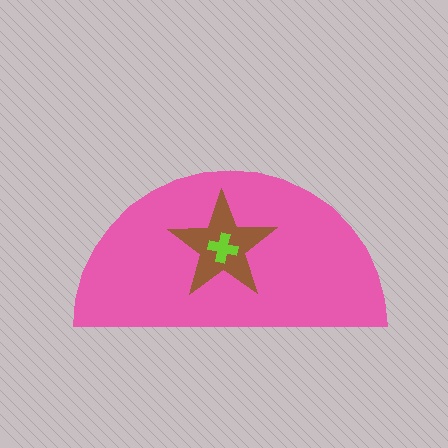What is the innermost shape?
The lime cross.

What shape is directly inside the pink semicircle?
The brown star.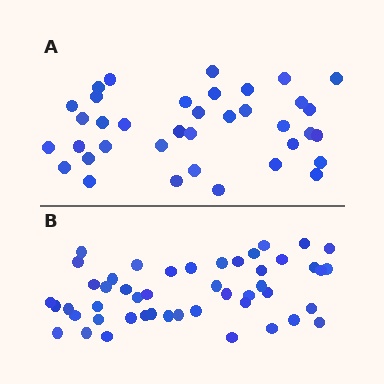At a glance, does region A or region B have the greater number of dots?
Region B (the bottom region) has more dots.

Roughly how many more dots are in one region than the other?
Region B has roughly 12 or so more dots than region A.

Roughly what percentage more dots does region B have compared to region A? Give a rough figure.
About 30% more.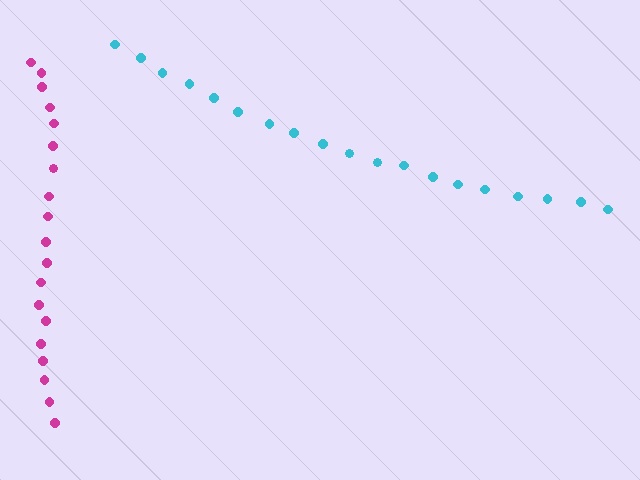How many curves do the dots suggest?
There are 2 distinct paths.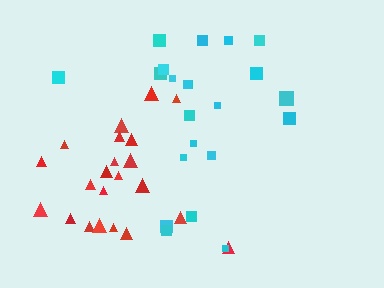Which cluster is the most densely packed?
Red.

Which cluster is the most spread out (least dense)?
Cyan.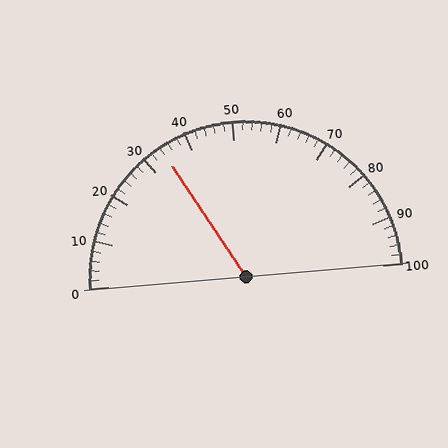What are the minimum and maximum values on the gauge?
The gauge ranges from 0 to 100.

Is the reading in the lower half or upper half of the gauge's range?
The reading is in the lower half of the range (0 to 100).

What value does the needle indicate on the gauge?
The needle indicates approximately 34.